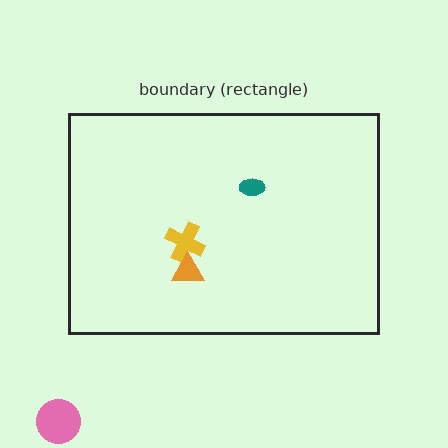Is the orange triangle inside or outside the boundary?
Inside.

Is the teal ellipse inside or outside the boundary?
Inside.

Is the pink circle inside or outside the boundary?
Outside.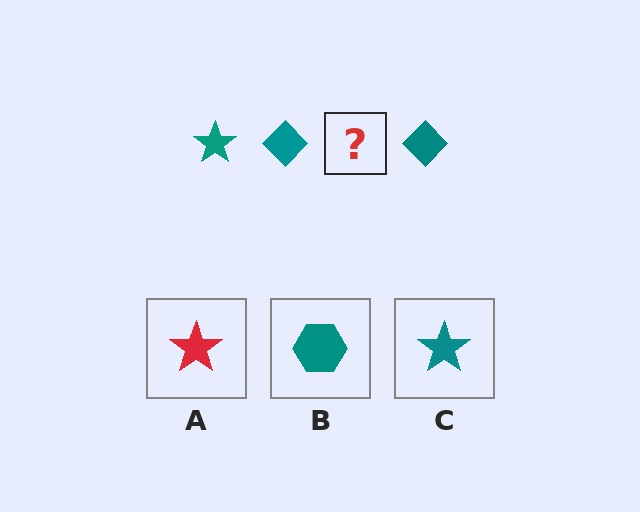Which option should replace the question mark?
Option C.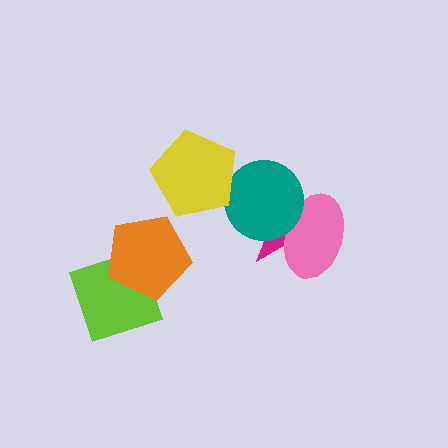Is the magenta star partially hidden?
Yes, it is partially covered by another shape.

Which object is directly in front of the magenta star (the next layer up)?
The pink ellipse is directly in front of the magenta star.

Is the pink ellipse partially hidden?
Yes, it is partially covered by another shape.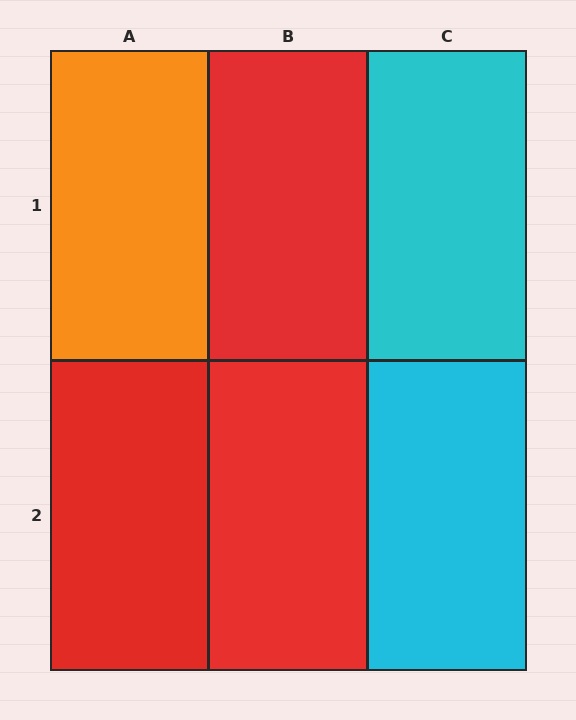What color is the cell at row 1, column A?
Orange.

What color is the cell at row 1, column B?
Red.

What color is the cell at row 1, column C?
Cyan.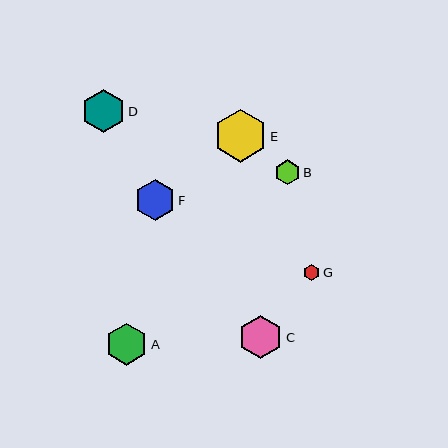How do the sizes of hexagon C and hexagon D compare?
Hexagon C and hexagon D are approximately the same size.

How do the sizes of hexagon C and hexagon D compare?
Hexagon C and hexagon D are approximately the same size.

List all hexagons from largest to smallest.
From largest to smallest: E, C, D, A, F, B, G.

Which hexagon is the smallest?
Hexagon G is the smallest with a size of approximately 16 pixels.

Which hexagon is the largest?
Hexagon E is the largest with a size of approximately 53 pixels.